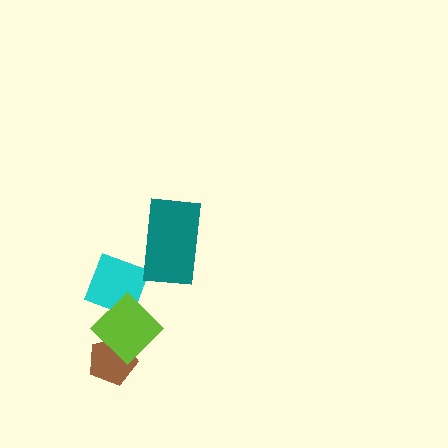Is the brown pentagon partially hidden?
Yes, it is partially covered by another shape.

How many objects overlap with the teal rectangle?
0 objects overlap with the teal rectangle.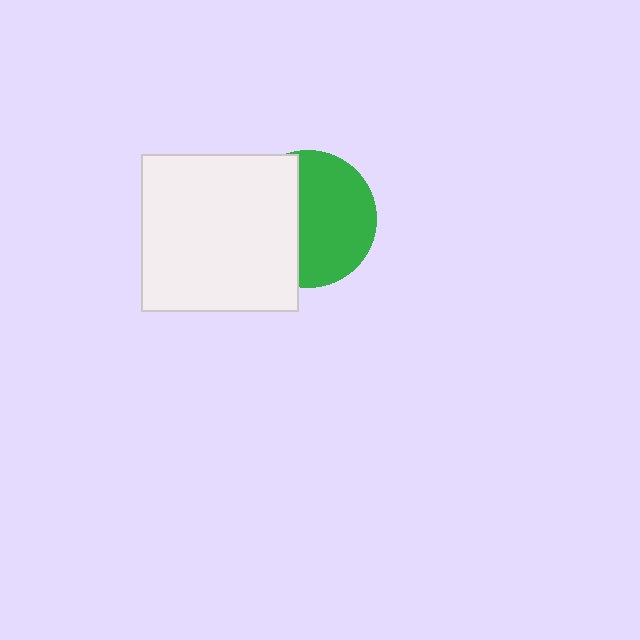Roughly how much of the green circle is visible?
About half of it is visible (roughly 58%).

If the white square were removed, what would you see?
You would see the complete green circle.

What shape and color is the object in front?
The object in front is a white square.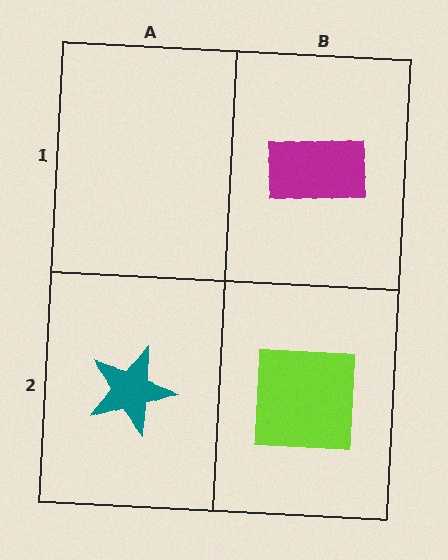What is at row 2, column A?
A teal star.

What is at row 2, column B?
A lime square.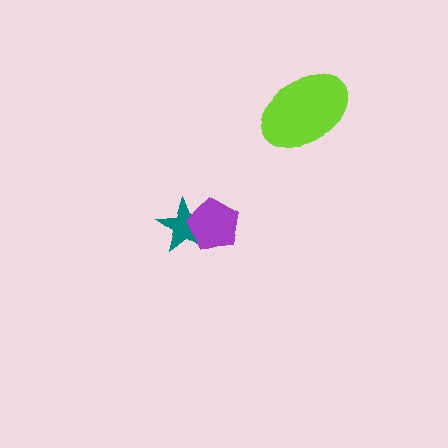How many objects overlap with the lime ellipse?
0 objects overlap with the lime ellipse.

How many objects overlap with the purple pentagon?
1 object overlaps with the purple pentagon.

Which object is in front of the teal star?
The purple pentagon is in front of the teal star.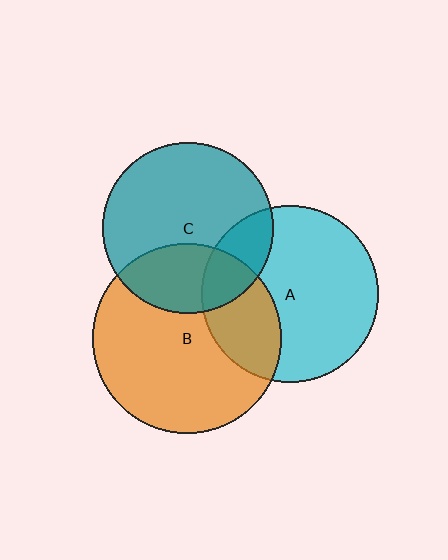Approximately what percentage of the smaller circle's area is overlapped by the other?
Approximately 20%.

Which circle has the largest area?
Circle B (orange).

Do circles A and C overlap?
Yes.